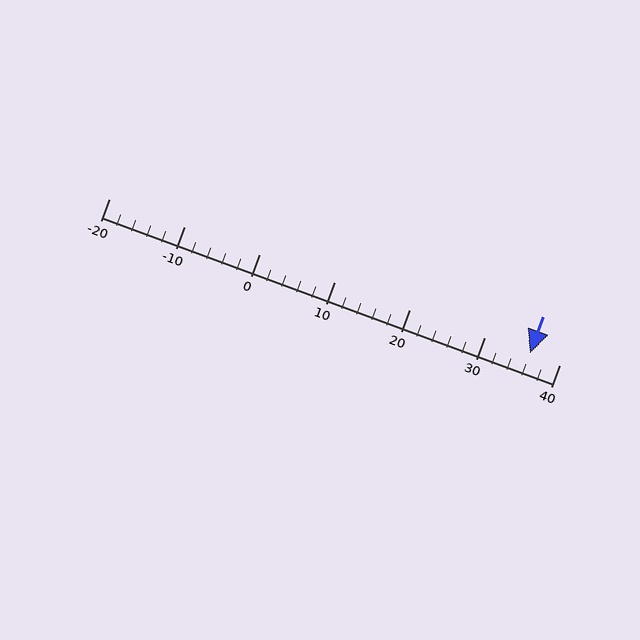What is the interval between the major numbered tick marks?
The major tick marks are spaced 10 units apart.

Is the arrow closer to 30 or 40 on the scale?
The arrow is closer to 40.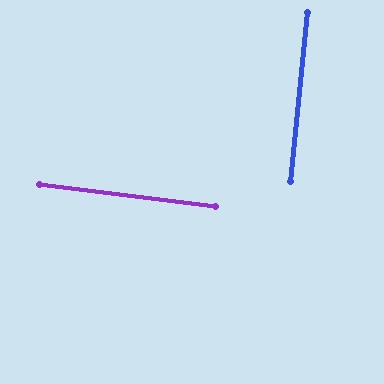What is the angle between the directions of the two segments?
Approximately 89 degrees.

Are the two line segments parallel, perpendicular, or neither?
Perpendicular — they meet at approximately 89°.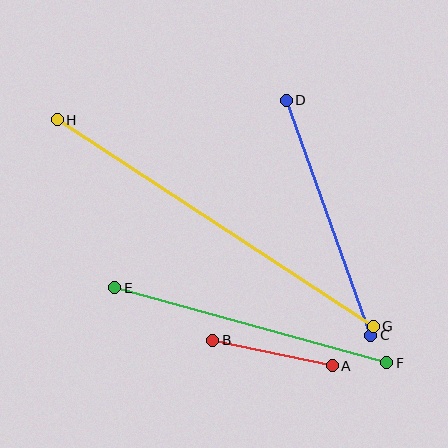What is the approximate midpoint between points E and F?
The midpoint is at approximately (251, 325) pixels.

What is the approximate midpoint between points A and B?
The midpoint is at approximately (272, 353) pixels.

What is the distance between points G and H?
The distance is approximately 377 pixels.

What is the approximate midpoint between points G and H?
The midpoint is at approximately (215, 223) pixels.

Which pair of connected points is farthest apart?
Points G and H are farthest apart.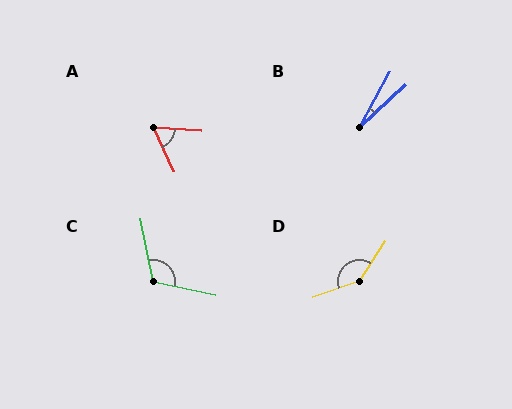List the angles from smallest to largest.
B (18°), A (61°), C (113°), D (141°).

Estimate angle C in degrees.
Approximately 113 degrees.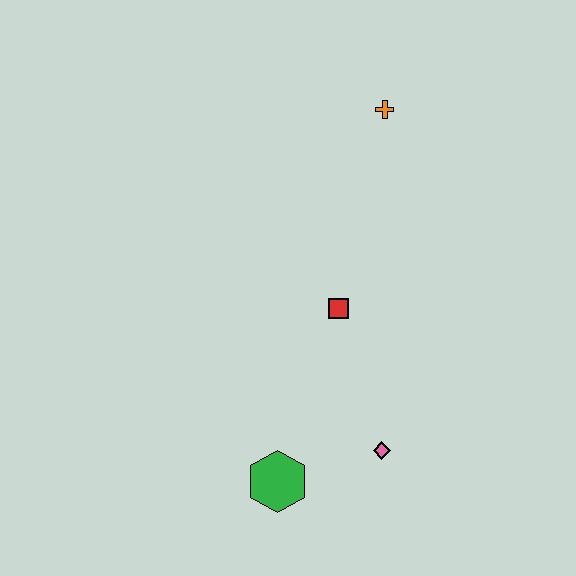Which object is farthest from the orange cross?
The green hexagon is farthest from the orange cross.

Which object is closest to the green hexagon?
The pink diamond is closest to the green hexagon.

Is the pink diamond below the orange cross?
Yes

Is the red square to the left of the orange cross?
Yes